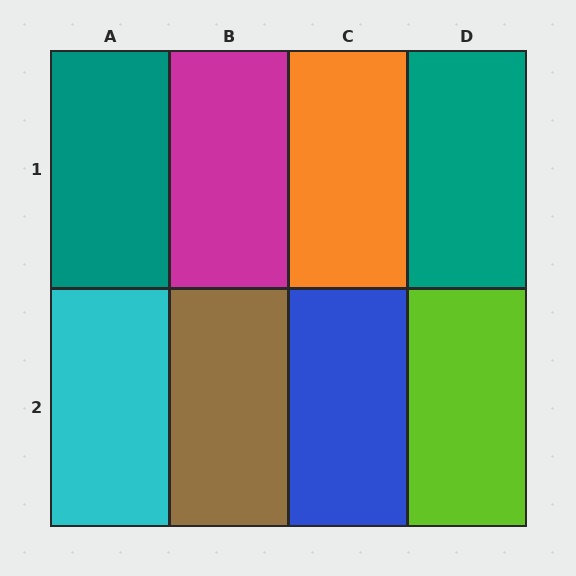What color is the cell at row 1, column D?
Teal.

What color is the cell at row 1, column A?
Teal.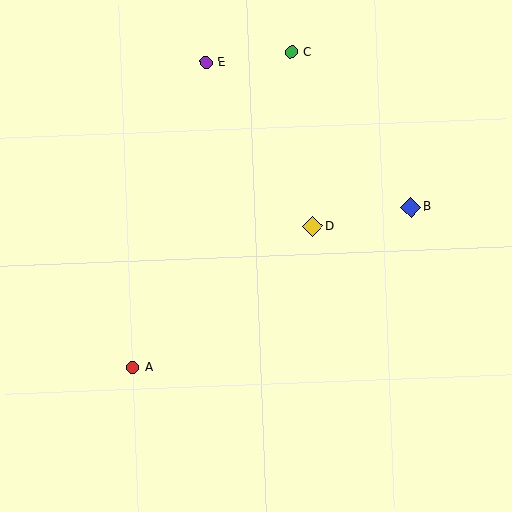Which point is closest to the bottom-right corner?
Point B is closest to the bottom-right corner.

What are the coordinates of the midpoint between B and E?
The midpoint between B and E is at (309, 135).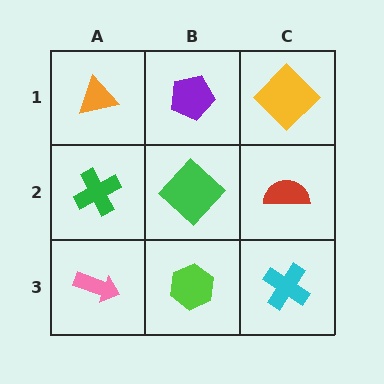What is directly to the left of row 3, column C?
A lime hexagon.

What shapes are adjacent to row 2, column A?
An orange triangle (row 1, column A), a pink arrow (row 3, column A), a green diamond (row 2, column B).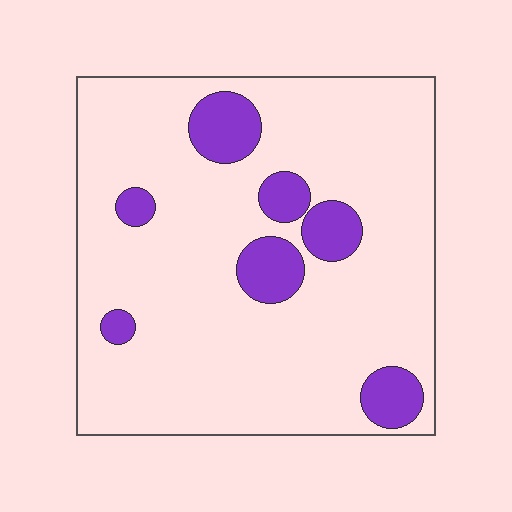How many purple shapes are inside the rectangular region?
7.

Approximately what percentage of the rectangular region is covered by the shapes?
Approximately 15%.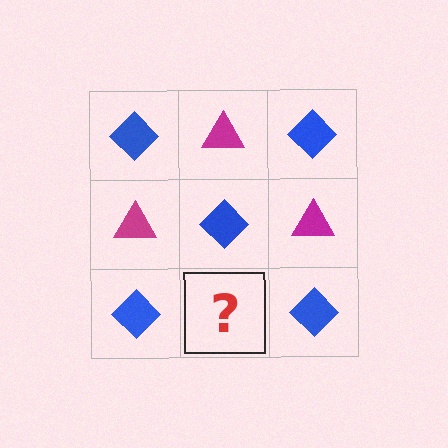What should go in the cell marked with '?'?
The missing cell should contain a magenta triangle.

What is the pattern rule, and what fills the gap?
The rule is that it alternates blue diamond and magenta triangle in a checkerboard pattern. The gap should be filled with a magenta triangle.